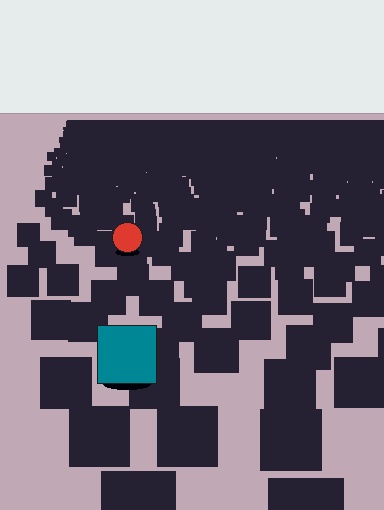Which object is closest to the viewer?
The teal square is closest. The texture marks near it are larger and more spread out.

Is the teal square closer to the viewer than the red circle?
Yes. The teal square is closer — you can tell from the texture gradient: the ground texture is coarser near it.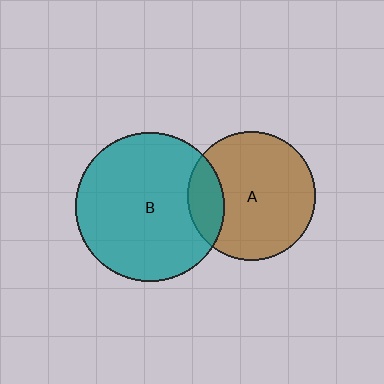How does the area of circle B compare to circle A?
Approximately 1.3 times.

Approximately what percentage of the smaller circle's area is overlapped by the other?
Approximately 20%.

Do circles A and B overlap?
Yes.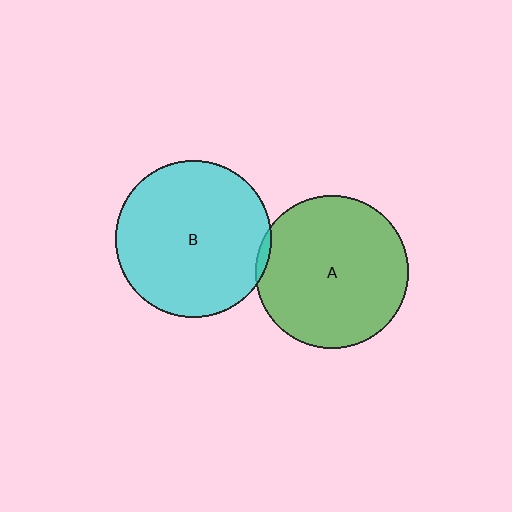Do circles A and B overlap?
Yes.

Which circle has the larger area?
Circle B (cyan).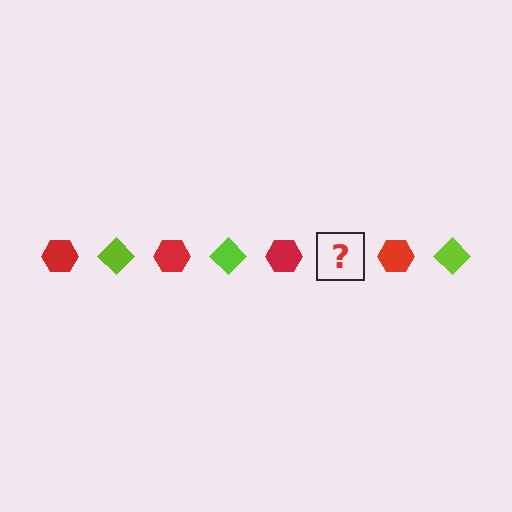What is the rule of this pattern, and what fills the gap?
The rule is that the pattern alternates between red hexagon and lime diamond. The gap should be filled with a lime diamond.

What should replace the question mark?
The question mark should be replaced with a lime diamond.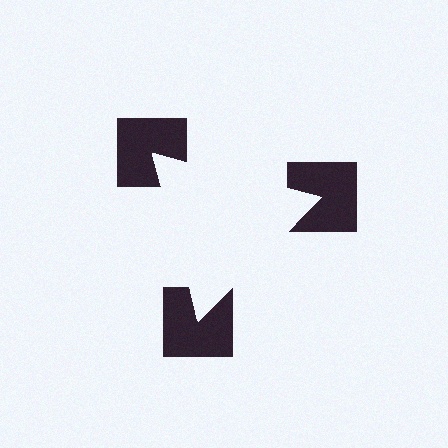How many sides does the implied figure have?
3 sides.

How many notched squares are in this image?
There are 3 — one at each vertex of the illusory triangle.